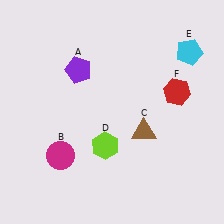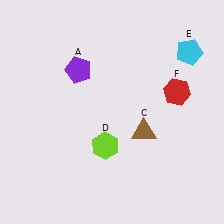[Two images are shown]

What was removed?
The magenta circle (B) was removed in Image 2.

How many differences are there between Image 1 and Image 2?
There is 1 difference between the two images.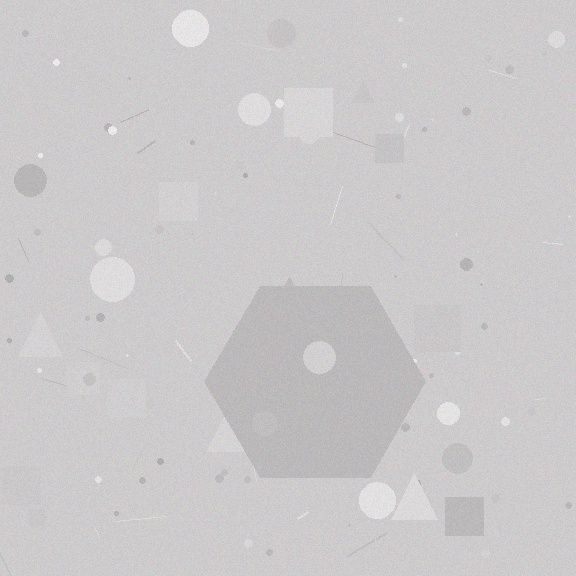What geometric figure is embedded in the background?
A hexagon is embedded in the background.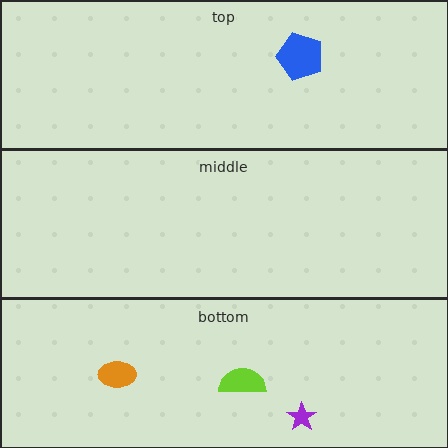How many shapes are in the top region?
1.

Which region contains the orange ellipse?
The bottom region.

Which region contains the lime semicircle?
The bottom region.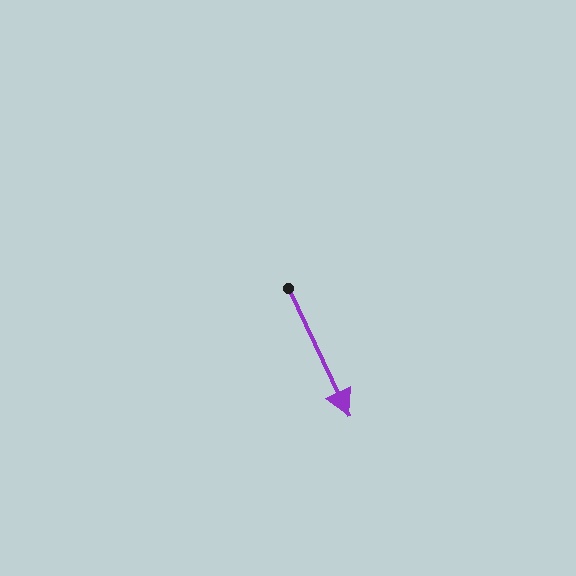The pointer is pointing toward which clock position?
Roughly 5 o'clock.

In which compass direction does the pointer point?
Southeast.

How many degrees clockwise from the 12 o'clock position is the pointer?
Approximately 154 degrees.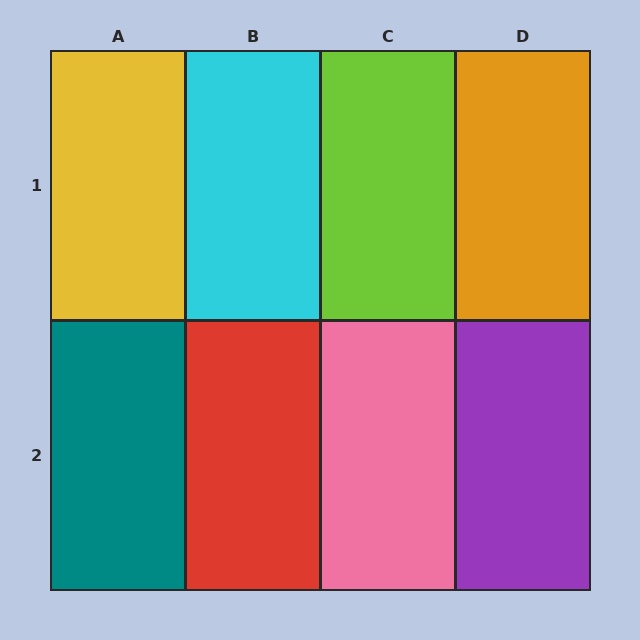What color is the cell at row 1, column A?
Yellow.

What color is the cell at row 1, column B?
Cyan.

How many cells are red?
1 cell is red.